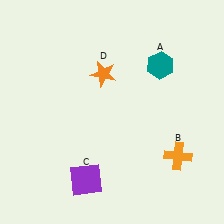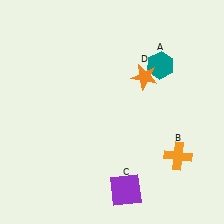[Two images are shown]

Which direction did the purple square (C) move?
The purple square (C) moved right.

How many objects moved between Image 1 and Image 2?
2 objects moved between the two images.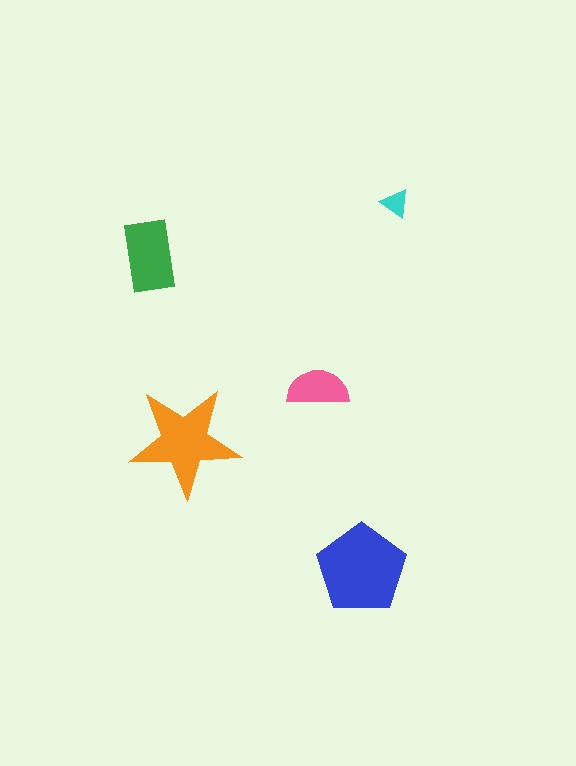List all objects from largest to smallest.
The blue pentagon, the orange star, the green rectangle, the pink semicircle, the cyan triangle.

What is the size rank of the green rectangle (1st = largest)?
3rd.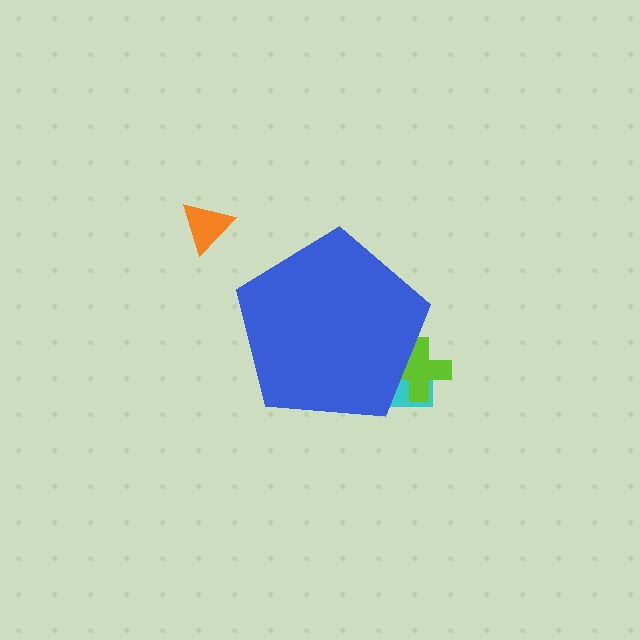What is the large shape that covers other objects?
A blue pentagon.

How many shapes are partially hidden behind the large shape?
2 shapes are partially hidden.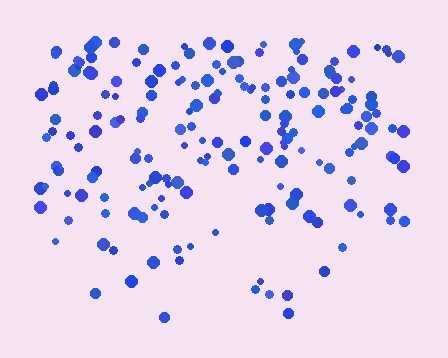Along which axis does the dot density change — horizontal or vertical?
Vertical.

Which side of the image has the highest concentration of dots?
The top.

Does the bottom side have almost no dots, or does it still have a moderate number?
Still a moderate number, just noticeably fewer than the top.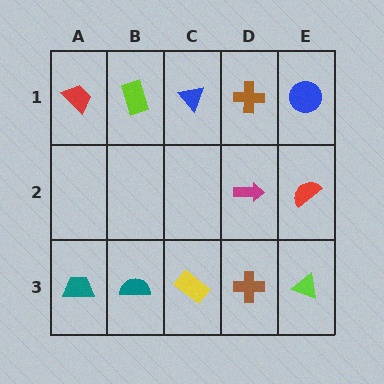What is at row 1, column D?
A brown cross.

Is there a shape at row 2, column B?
No, that cell is empty.